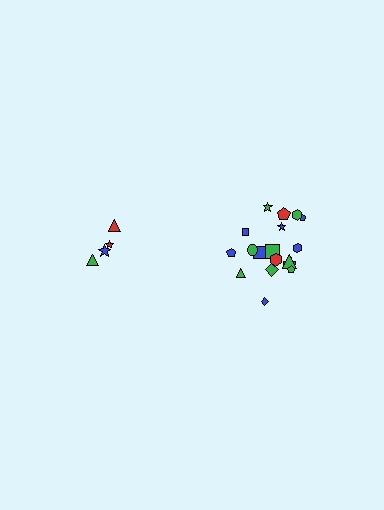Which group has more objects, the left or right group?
The right group.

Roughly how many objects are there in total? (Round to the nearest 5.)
Roughly 20 objects in total.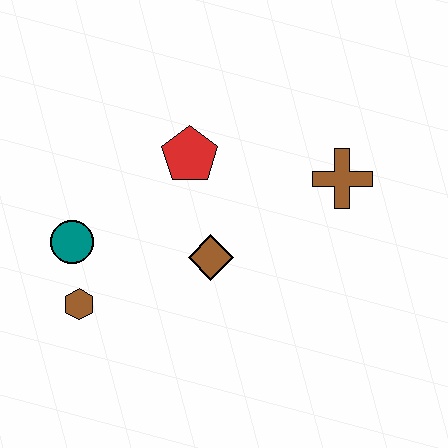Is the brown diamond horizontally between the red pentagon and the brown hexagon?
No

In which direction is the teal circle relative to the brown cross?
The teal circle is to the left of the brown cross.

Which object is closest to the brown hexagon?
The teal circle is closest to the brown hexagon.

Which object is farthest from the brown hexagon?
The brown cross is farthest from the brown hexagon.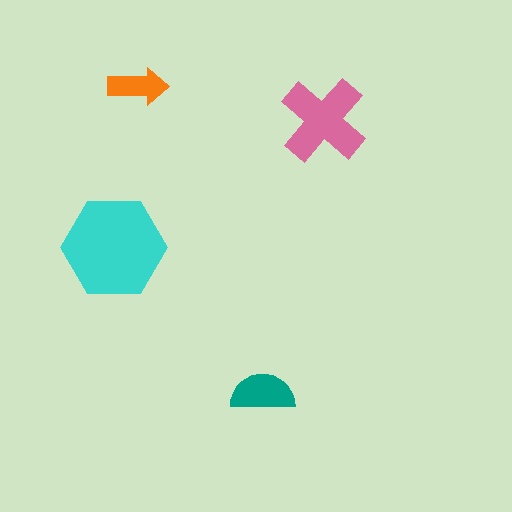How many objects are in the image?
There are 4 objects in the image.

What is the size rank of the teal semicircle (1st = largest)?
3rd.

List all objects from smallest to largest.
The orange arrow, the teal semicircle, the pink cross, the cyan hexagon.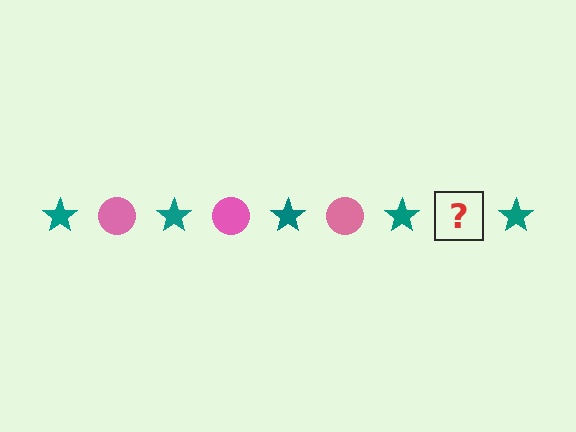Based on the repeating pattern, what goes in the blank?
The blank should be a pink circle.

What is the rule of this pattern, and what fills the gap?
The rule is that the pattern alternates between teal star and pink circle. The gap should be filled with a pink circle.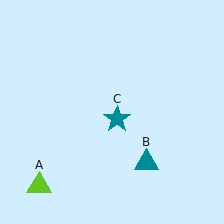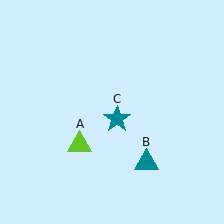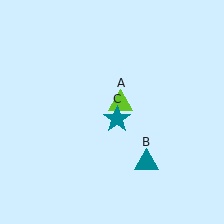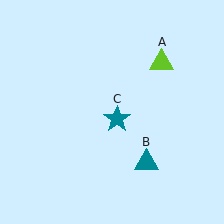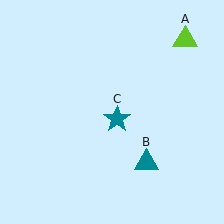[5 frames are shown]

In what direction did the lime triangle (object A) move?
The lime triangle (object A) moved up and to the right.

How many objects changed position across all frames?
1 object changed position: lime triangle (object A).